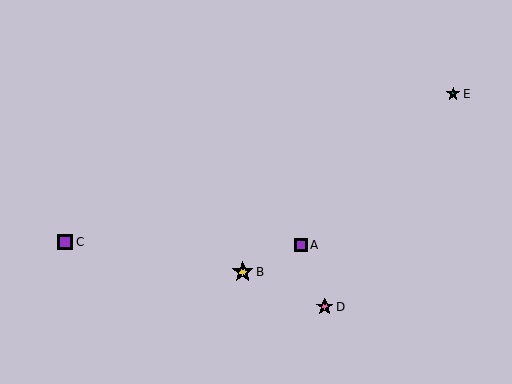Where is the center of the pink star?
The center of the pink star is at (325, 307).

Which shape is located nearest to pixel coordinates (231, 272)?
The yellow star (labeled B) at (243, 272) is nearest to that location.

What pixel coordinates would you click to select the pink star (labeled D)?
Click at (325, 307) to select the pink star D.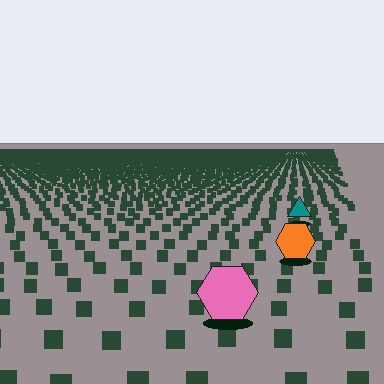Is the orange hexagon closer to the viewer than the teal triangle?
Yes. The orange hexagon is closer — you can tell from the texture gradient: the ground texture is coarser near it.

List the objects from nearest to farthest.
From nearest to farthest: the pink hexagon, the orange hexagon, the teal triangle.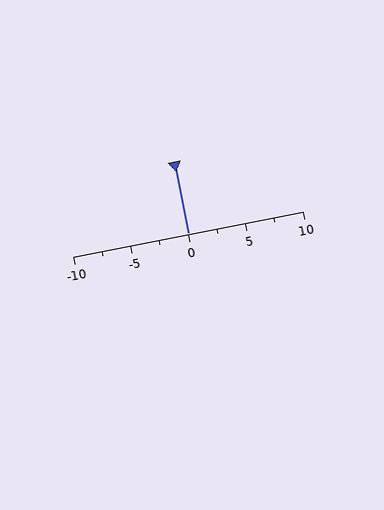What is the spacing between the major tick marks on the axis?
The major ticks are spaced 5 apart.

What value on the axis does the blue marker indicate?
The marker indicates approximately 0.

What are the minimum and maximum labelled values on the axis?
The axis runs from -10 to 10.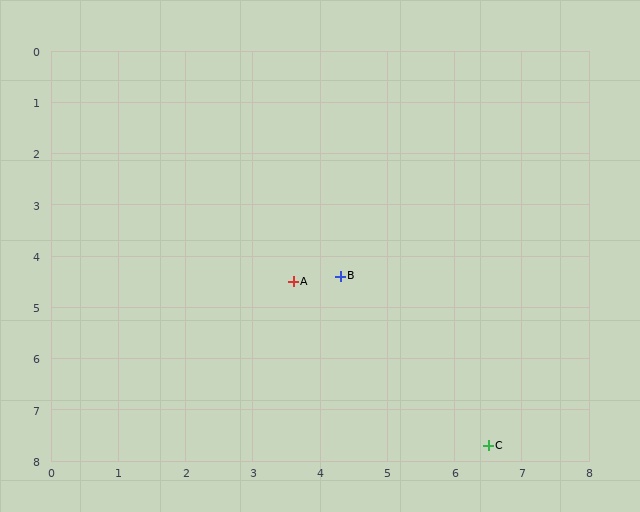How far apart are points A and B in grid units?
Points A and B are about 0.7 grid units apart.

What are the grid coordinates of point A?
Point A is at approximately (3.6, 4.5).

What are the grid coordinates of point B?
Point B is at approximately (4.3, 4.4).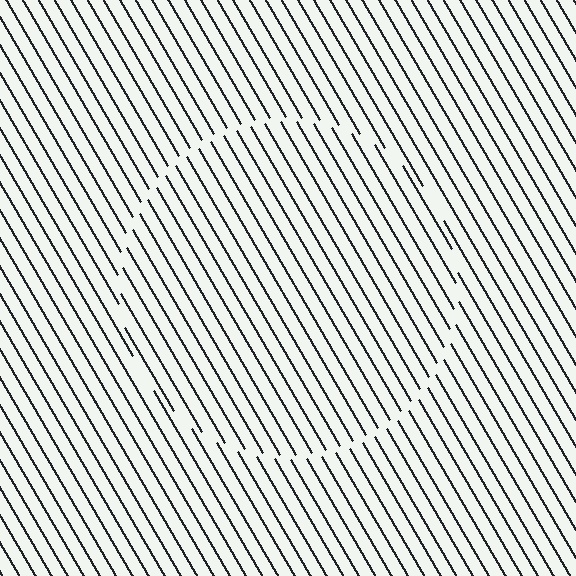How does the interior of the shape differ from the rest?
The interior of the shape contains the same grating, shifted by half a period — the contour is defined by the phase discontinuity where line-ends from the inner and outer gratings abut.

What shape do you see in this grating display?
An illusory circle. The interior of the shape contains the same grating, shifted by half a period — the contour is defined by the phase discontinuity where line-ends from the inner and outer gratings abut.